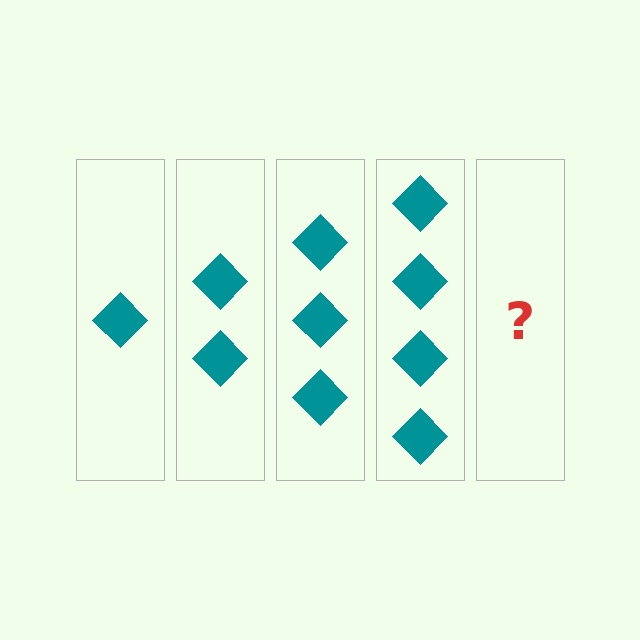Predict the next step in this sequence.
The next step is 5 diamonds.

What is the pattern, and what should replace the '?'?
The pattern is that each step adds one more diamond. The '?' should be 5 diamonds.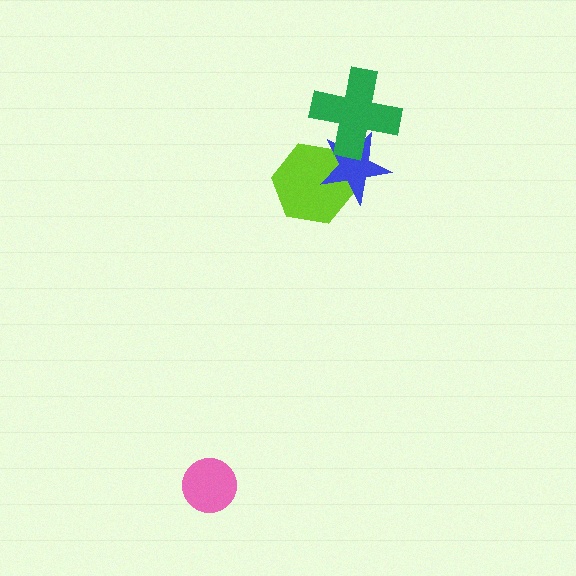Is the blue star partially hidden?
Yes, it is partially covered by another shape.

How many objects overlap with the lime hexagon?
1 object overlaps with the lime hexagon.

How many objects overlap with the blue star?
2 objects overlap with the blue star.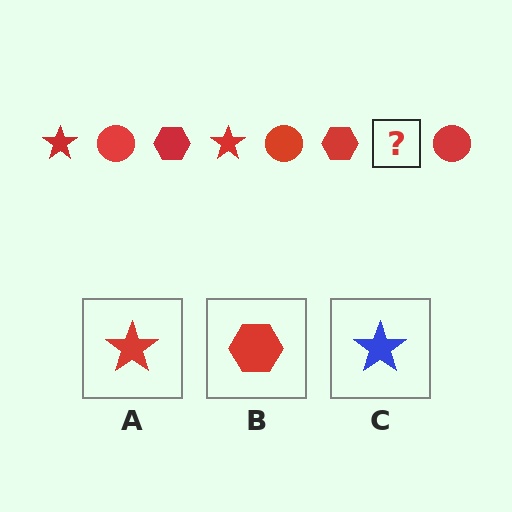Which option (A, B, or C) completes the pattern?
A.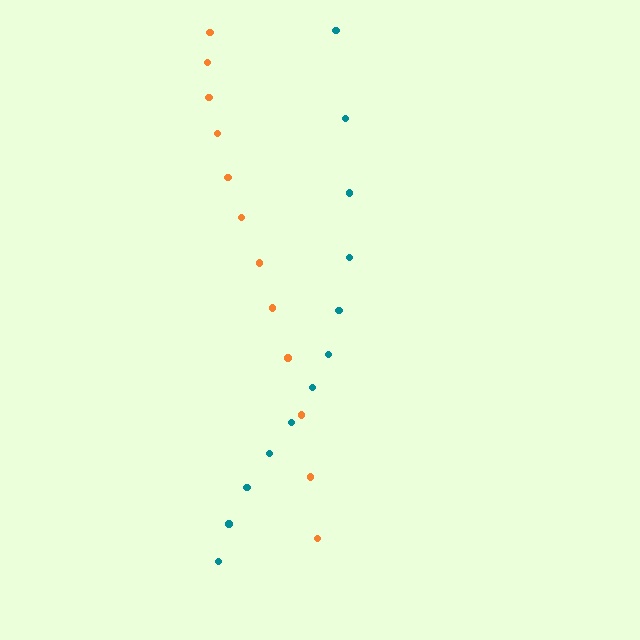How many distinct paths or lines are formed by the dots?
There are 2 distinct paths.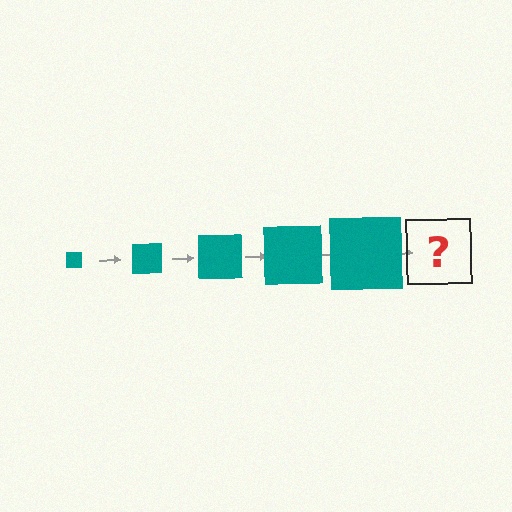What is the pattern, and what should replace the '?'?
The pattern is that the square gets progressively larger each step. The '?' should be a teal square, larger than the previous one.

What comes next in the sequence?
The next element should be a teal square, larger than the previous one.